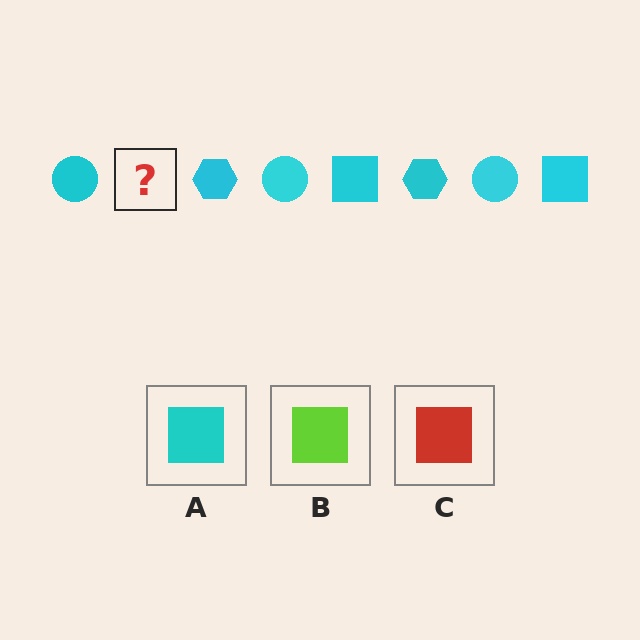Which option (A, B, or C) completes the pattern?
A.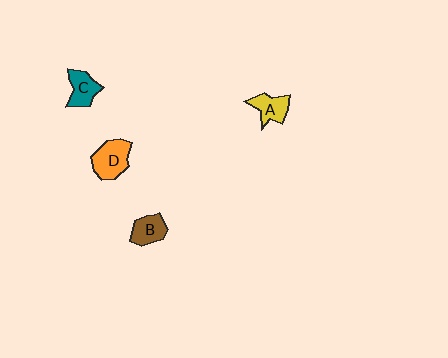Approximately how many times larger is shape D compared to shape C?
Approximately 1.4 times.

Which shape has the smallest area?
Shape B (brown).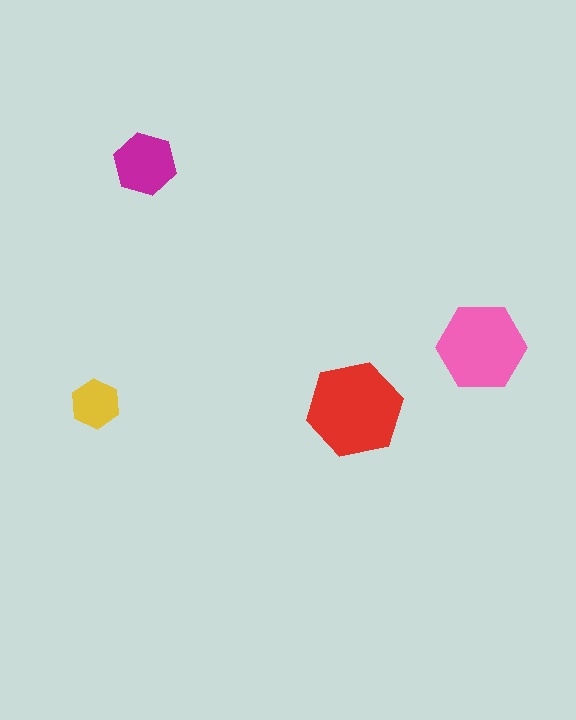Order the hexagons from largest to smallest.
the red one, the pink one, the magenta one, the yellow one.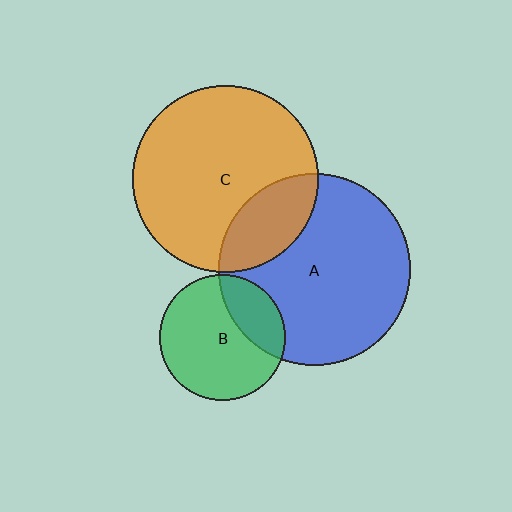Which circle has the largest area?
Circle A (blue).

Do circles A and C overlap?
Yes.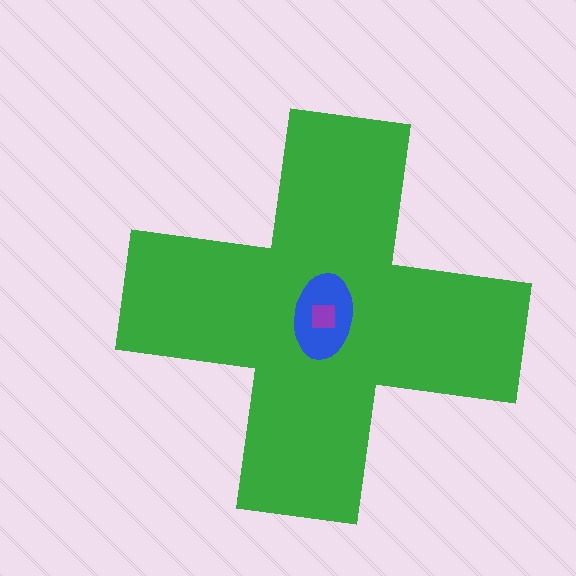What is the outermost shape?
The green cross.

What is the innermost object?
The purple square.